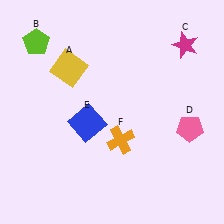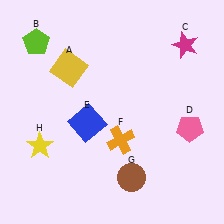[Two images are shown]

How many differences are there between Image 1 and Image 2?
There are 2 differences between the two images.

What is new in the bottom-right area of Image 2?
A brown circle (G) was added in the bottom-right area of Image 2.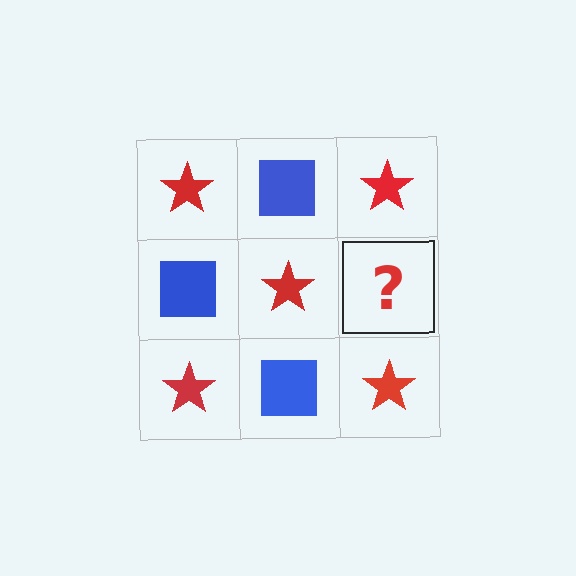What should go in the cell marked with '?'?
The missing cell should contain a blue square.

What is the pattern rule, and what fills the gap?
The rule is that it alternates red star and blue square in a checkerboard pattern. The gap should be filled with a blue square.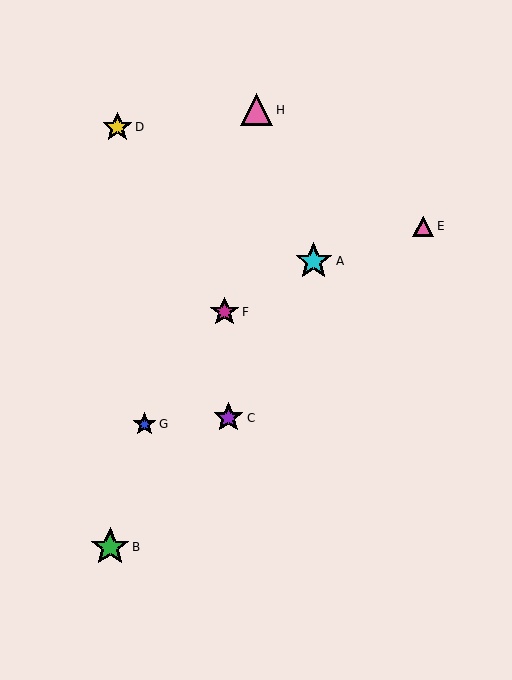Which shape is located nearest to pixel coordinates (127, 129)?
The yellow star (labeled D) at (117, 127) is nearest to that location.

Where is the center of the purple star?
The center of the purple star is at (228, 418).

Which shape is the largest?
The green star (labeled B) is the largest.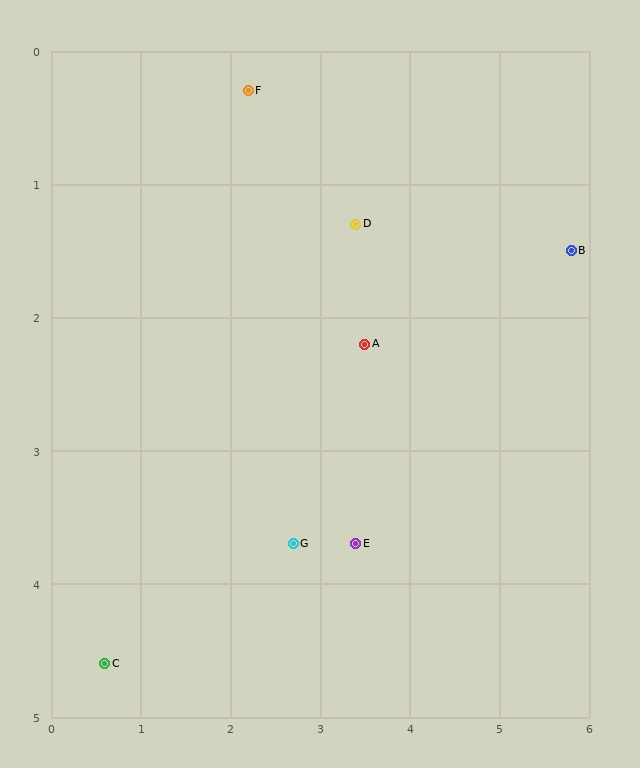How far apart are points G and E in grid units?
Points G and E are about 0.7 grid units apart.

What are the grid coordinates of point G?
Point G is at approximately (2.7, 3.7).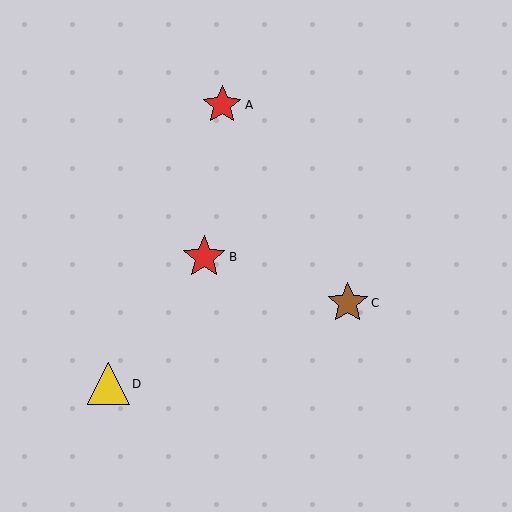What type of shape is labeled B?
Shape B is a red star.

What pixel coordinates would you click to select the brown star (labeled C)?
Click at (348, 303) to select the brown star C.